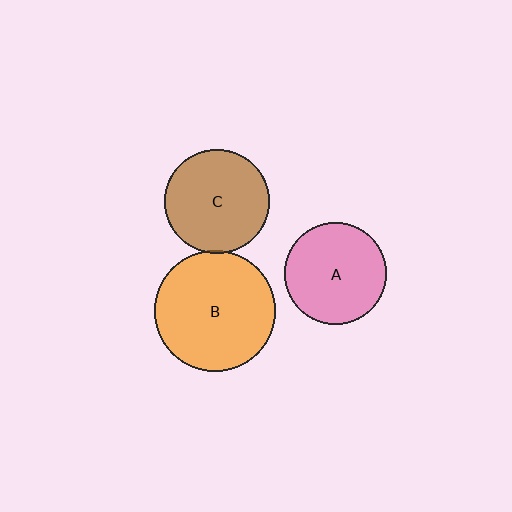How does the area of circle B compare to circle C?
Approximately 1.3 times.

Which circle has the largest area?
Circle B (orange).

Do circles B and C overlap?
Yes.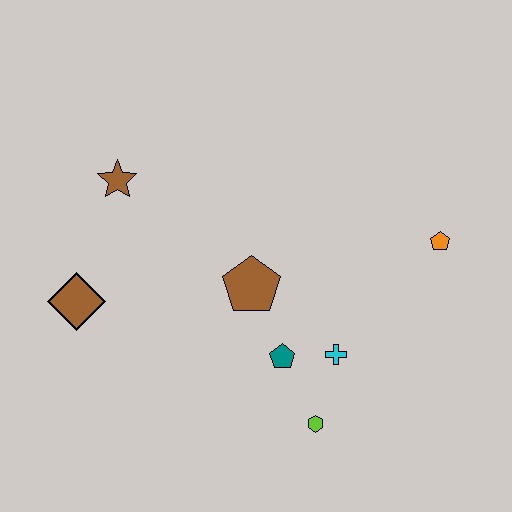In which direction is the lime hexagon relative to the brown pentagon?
The lime hexagon is below the brown pentagon.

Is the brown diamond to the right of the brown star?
No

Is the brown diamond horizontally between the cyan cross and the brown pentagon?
No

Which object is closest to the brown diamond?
The brown star is closest to the brown diamond.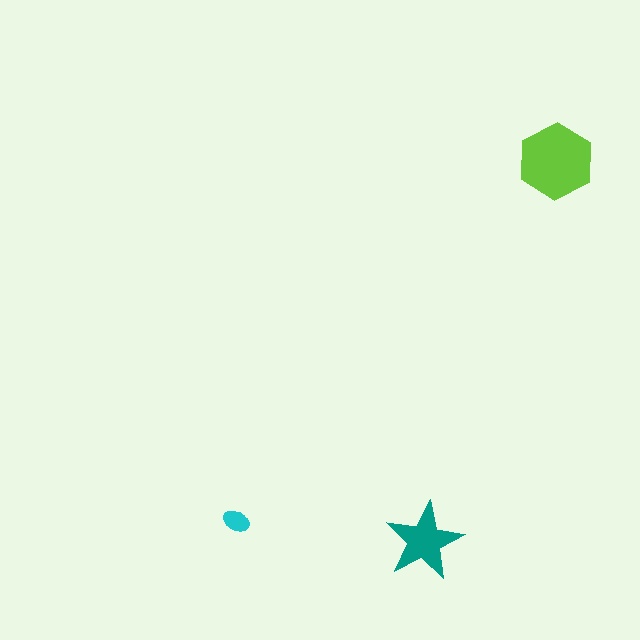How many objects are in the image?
There are 3 objects in the image.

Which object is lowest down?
The teal star is bottommost.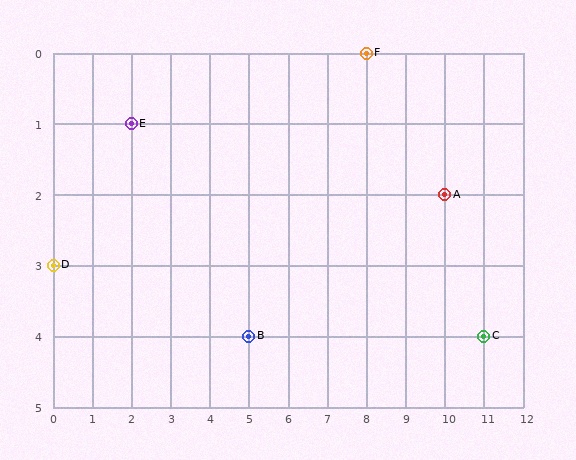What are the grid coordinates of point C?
Point C is at grid coordinates (11, 4).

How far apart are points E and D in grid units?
Points E and D are 2 columns and 2 rows apart (about 2.8 grid units diagonally).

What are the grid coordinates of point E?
Point E is at grid coordinates (2, 1).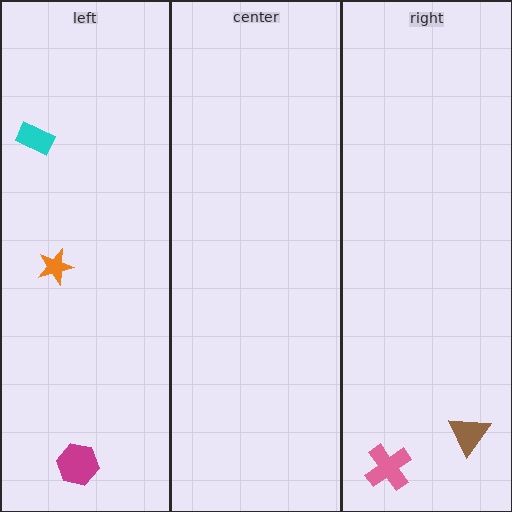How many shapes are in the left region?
3.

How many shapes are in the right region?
2.